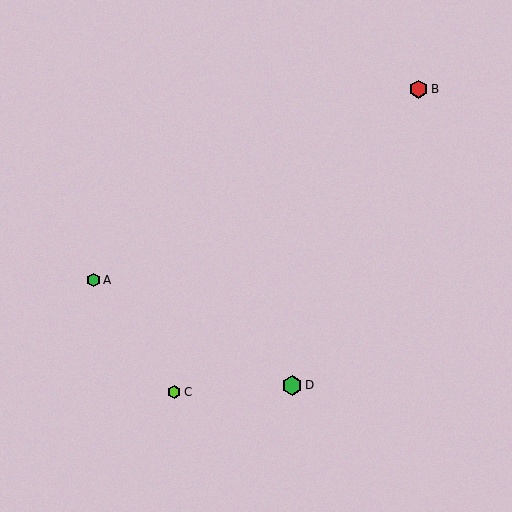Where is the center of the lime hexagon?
The center of the lime hexagon is at (174, 392).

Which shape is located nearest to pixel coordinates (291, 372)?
The green hexagon (labeled D) at (292, 385) is nearest to that location.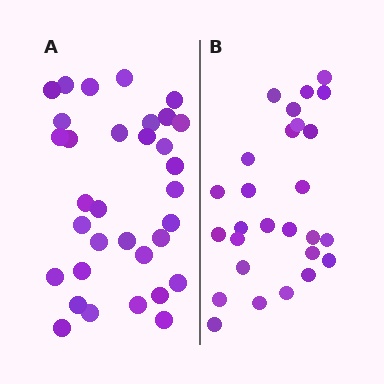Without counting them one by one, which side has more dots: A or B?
Region A (the left region) has more dots.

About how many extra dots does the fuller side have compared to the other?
Region A has about 6 more dots than region B.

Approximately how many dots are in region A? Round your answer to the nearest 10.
About 30 dots. (The exact count is 33, which rounds to 30.)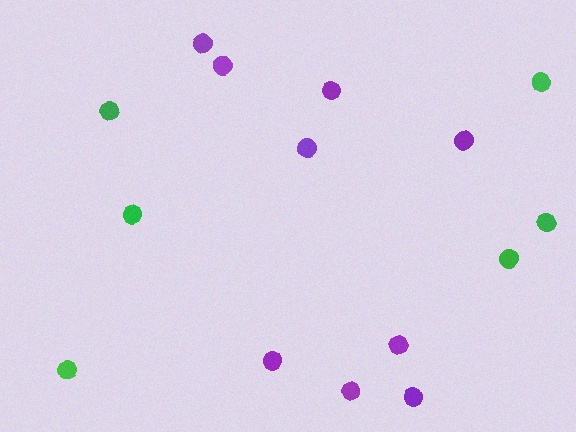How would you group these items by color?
There are 2 groups: one group of green circles (6) and one group of purple circles (9).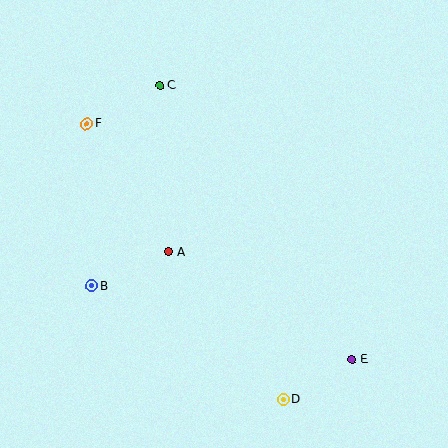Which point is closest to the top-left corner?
Point F is closest to the top-left corner.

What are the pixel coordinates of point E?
Point E is at (352, 359).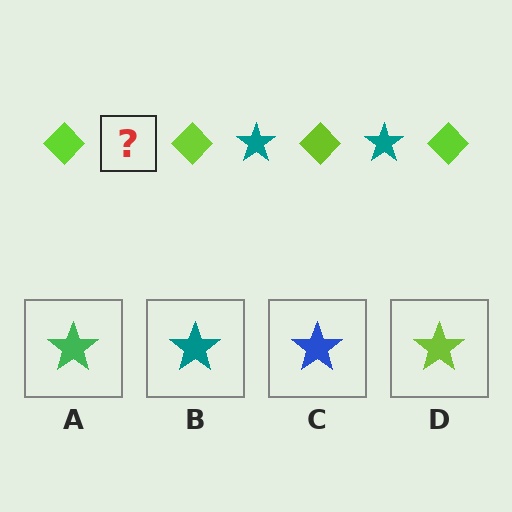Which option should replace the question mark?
Option B.